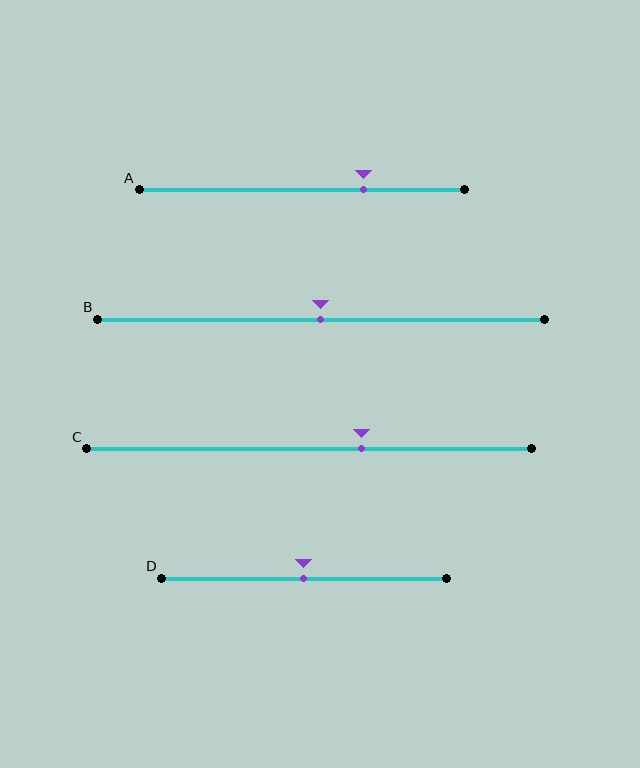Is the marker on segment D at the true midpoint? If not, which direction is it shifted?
Yes, the marker on segment D is at the true midpoint.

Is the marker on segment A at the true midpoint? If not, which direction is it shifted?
No, the marker on segment A is shifted to the right by about 19% of the segment length.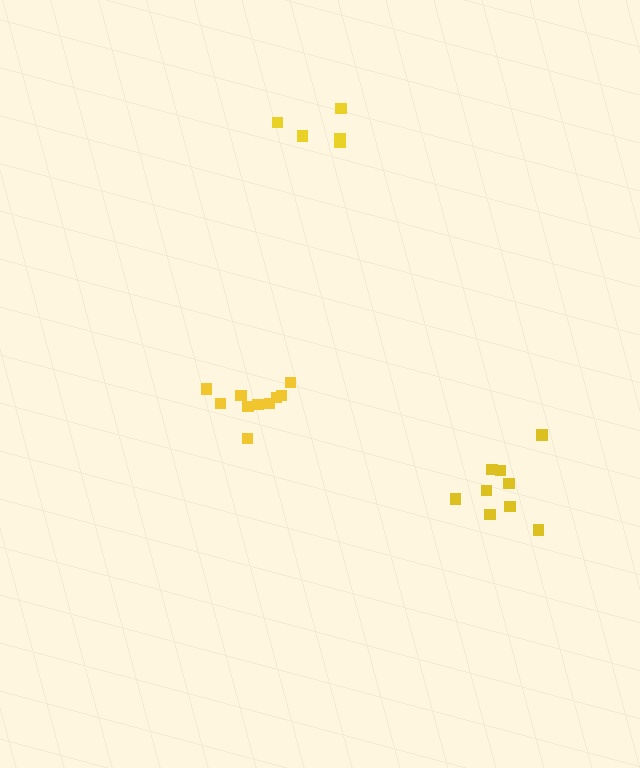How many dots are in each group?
Group 1: 10 dots, Group 2: 9 dots, Group 3: 5 dots (24 total).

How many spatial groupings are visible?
There are 3 spatial groupings.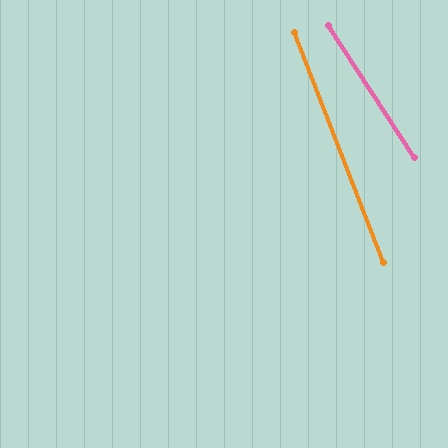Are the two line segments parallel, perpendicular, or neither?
Neither parallel nor perpendicular — they differ by about 12°.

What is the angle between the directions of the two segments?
Approximately 12 degrees.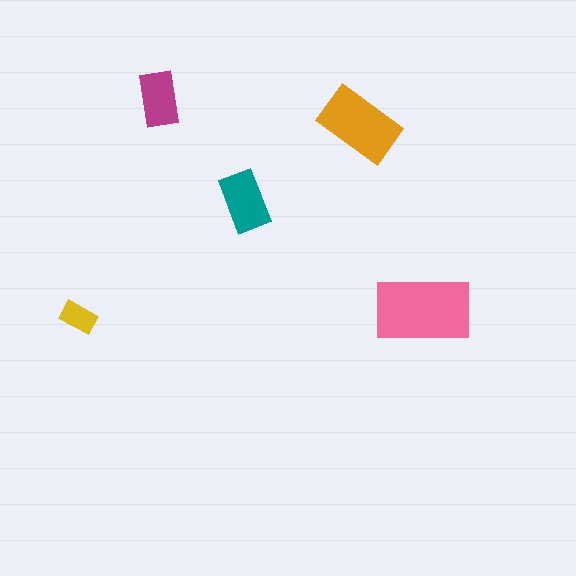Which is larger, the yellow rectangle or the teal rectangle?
The teal one.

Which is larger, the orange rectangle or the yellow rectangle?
The orange one.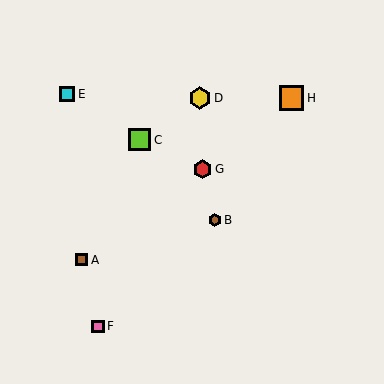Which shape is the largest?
The orange square (labeled H) is the largest.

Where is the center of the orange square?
The center of the orange square is at (291, 98).